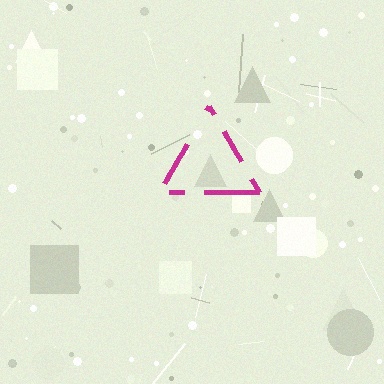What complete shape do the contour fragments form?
The contour fragments form a triangle.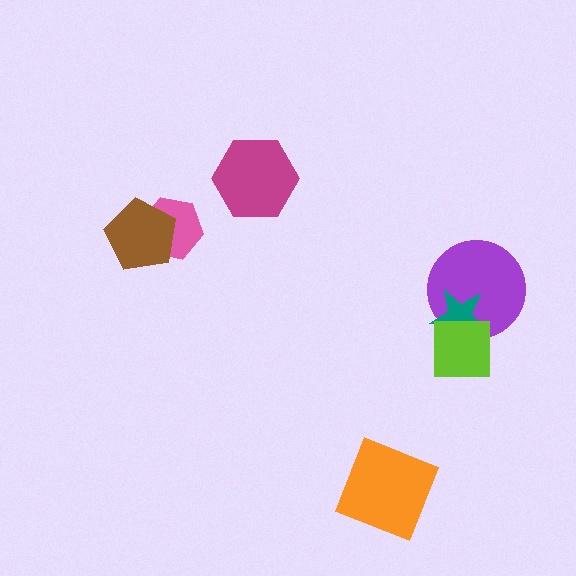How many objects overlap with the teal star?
2 objects overlap with the teal star.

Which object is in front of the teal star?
The lime square is in front of the teal star.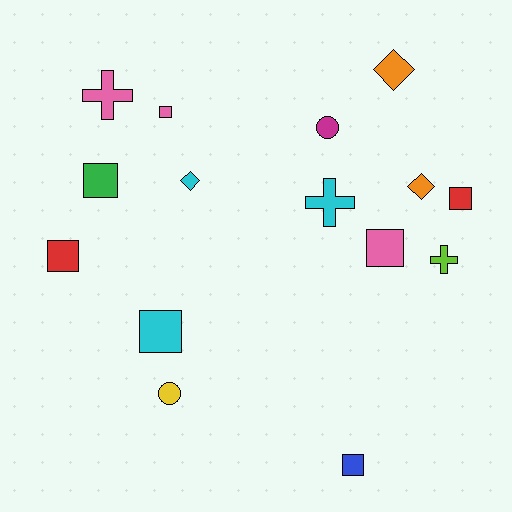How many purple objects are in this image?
There are no purple objects.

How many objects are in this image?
There are 15 objects.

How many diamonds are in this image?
There are 3 diamonds.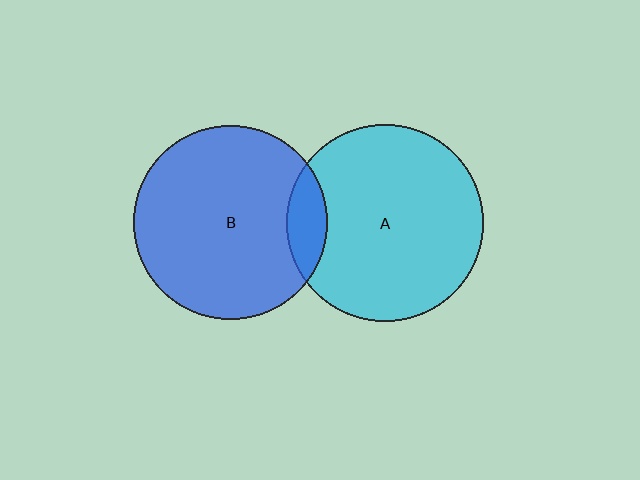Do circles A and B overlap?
Yes.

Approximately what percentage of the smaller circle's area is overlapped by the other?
Approximately 10%.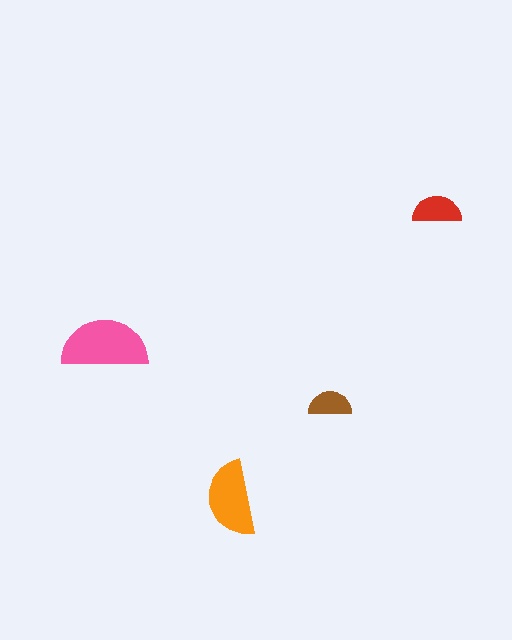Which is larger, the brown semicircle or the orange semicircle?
The orange one.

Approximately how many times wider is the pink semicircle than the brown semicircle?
About 2 times wider.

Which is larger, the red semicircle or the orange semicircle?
The orange one.